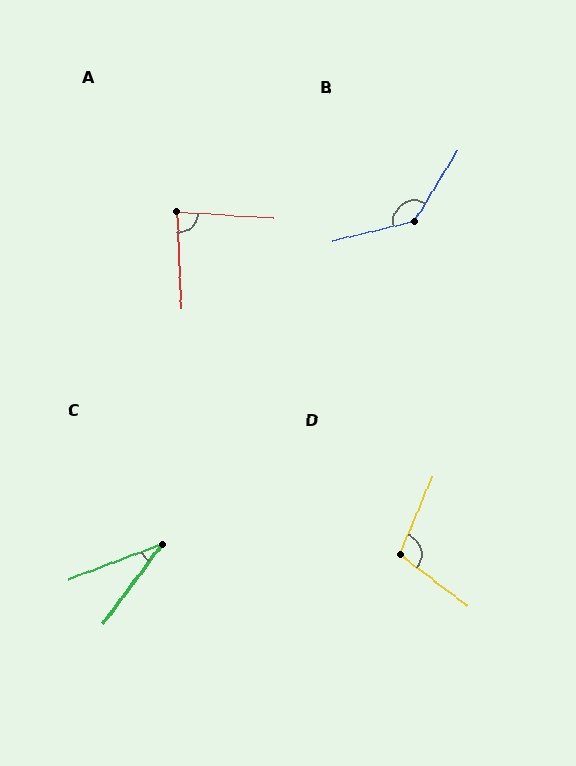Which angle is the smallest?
C, at approximately 33 degrees.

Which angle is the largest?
B, at approximately 135 degrees.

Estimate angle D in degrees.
Approximately 104 degrees.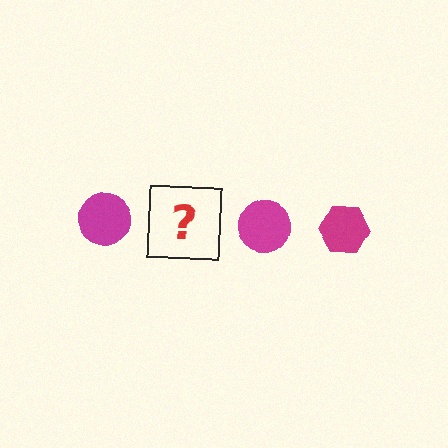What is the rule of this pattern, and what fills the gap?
The rule is that the pattern cycles through circle, hexagon shapes in magenta. The gap should be filled with a magenta hexagon.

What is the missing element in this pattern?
The missing element is a magenta hexagon.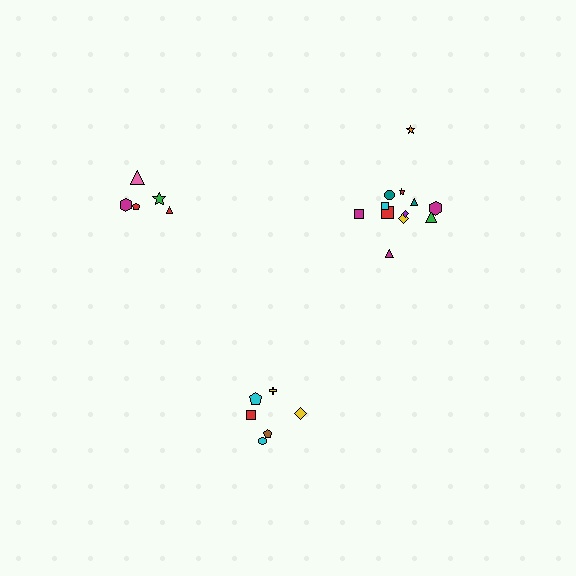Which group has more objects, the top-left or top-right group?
The top-right group.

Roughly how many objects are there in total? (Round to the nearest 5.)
Roughly 25 objects in total.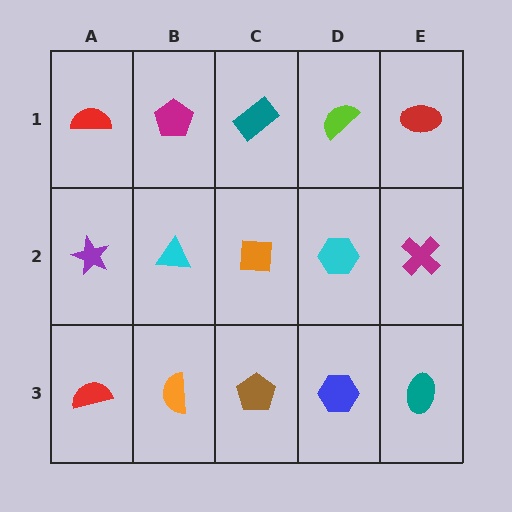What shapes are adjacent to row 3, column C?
An orange square (row 2, column C), an orange semicircle (row 3, column B), a blue hexagon (row 3, column D).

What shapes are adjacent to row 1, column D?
A cyan hexagon (row 2, column D), a teal rectangle (row 1, column C), a red ellipse (row 1, column E).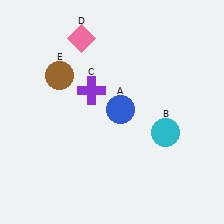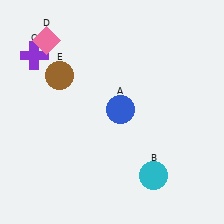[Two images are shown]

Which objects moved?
The objects that moved are: the cyan circle (B), the purple cross (C), the pink diamond (D).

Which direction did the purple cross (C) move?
The purple cross (C) moved left.